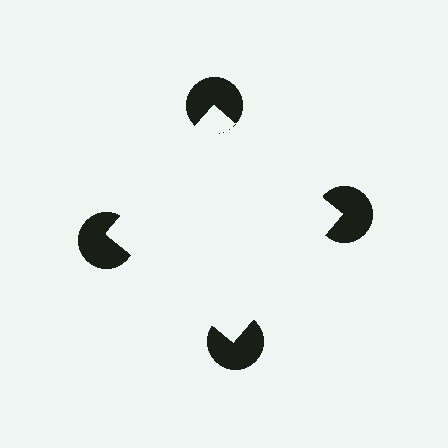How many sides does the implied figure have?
4 sides.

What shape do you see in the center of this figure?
An illusory square — its edges are inferred from the aligned wedge cuts in the pac-man discs, not physically drawn.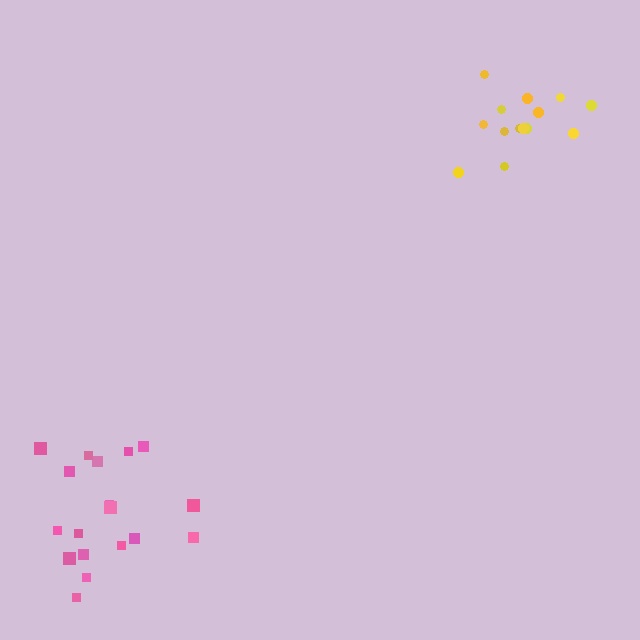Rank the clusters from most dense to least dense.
yellow, pink.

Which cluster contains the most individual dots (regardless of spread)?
Pink (18).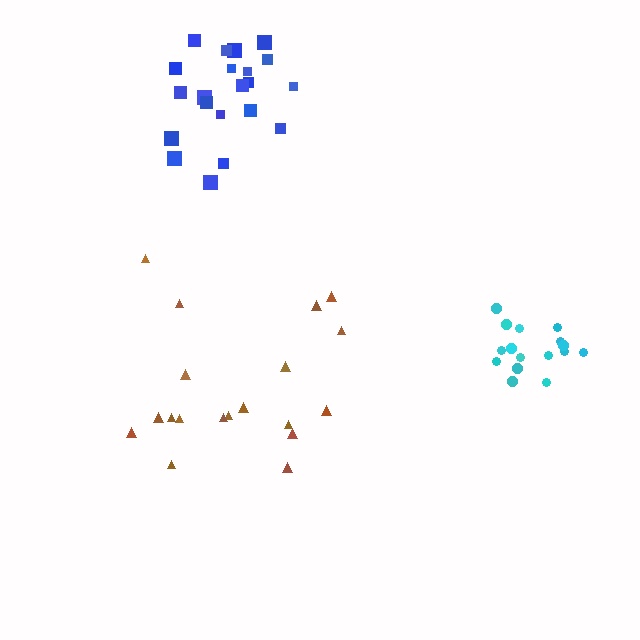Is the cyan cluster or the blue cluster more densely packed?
Cyan.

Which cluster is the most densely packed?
Cyan.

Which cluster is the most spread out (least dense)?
Brown.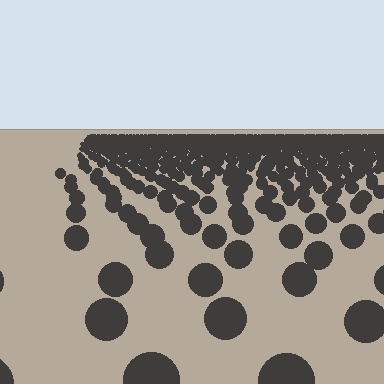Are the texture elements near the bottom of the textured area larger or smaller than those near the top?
Larger. Near the bottom, elements are closer to the viewer and appear at a bigger on-screen size.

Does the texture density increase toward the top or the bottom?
Density increases toward the top.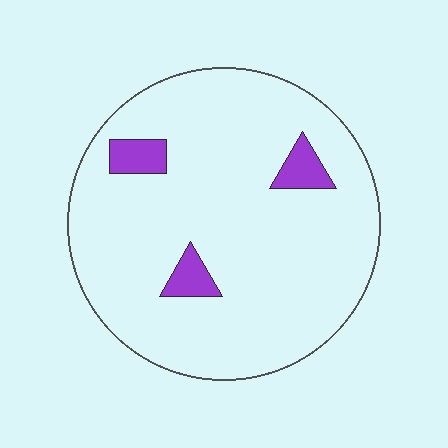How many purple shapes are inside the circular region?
3.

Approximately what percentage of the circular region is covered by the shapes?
Approximately 10%.